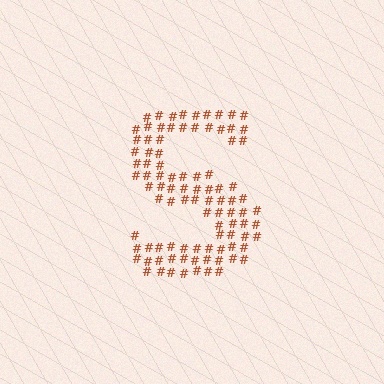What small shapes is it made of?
It is made of small hash symbols.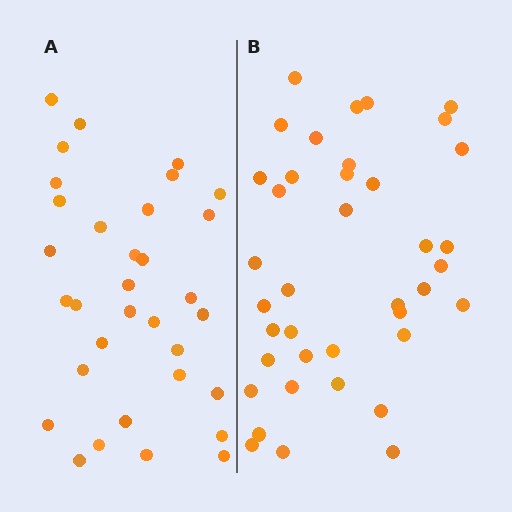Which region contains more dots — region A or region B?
Region B (the right region) has more dots.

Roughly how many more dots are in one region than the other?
Region B has about 6 more dots than region A.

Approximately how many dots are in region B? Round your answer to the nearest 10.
About 40 dots. (The exact count is 39, which rounds to 40.)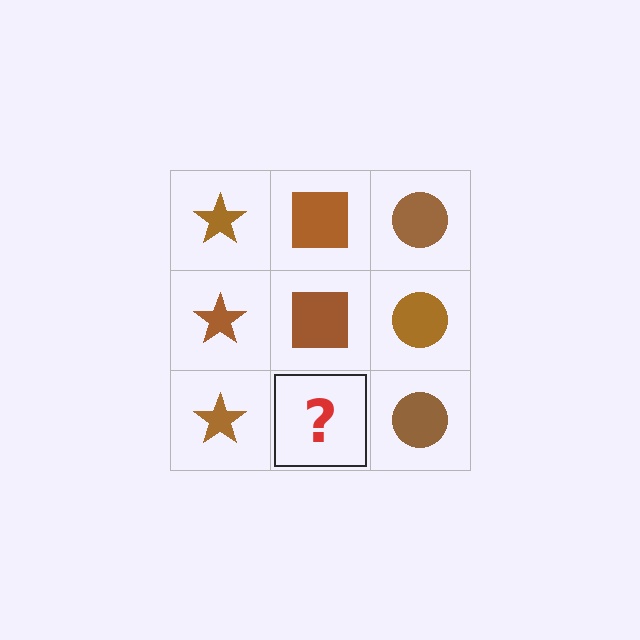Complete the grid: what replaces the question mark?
The question mark should be replaced with a brown square.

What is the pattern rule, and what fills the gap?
The rule is that each column has a consistent shape. The gap should be filled with a brown square.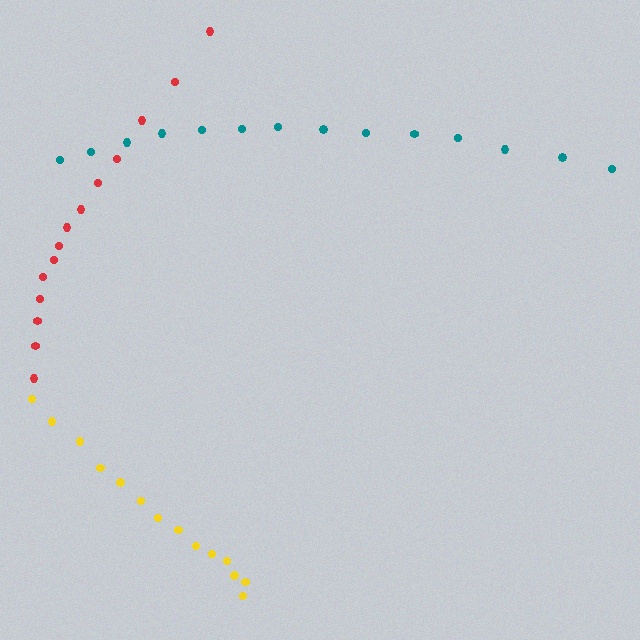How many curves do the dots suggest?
There are 3 distinct paths.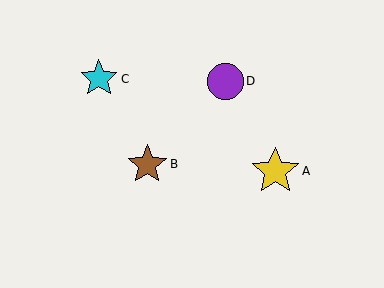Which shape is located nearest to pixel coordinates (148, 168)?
The brown star (labeled B) at (147, 164) is nearest to that location.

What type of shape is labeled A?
Shape A is a yellow star.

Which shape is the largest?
The yellow star (labeled A) is the largest.